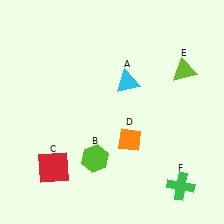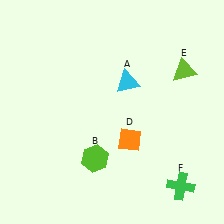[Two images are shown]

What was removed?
The red square (C) was removed in Image 2.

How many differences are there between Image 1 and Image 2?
There is 1 difference between the two images.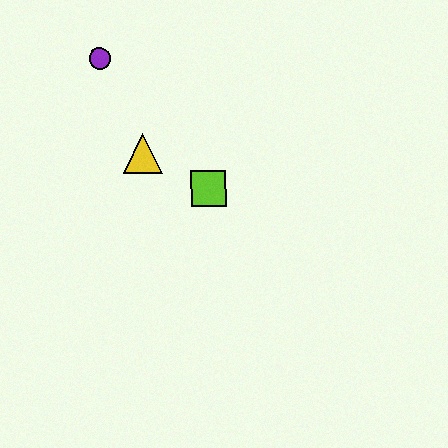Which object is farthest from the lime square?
The purple circle is farthest from the lime square.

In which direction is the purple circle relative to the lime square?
The purple circle is above the lime square.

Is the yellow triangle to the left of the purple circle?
No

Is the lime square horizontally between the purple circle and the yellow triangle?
No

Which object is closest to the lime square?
The yellow triangle is closest to the lime square.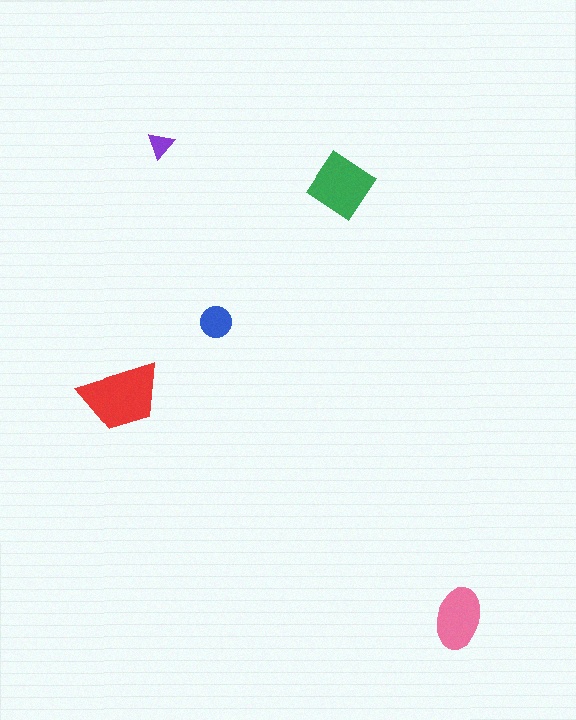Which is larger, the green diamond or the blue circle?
The green diamond.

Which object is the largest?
The red trapezoid.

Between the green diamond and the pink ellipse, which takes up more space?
The green diamond.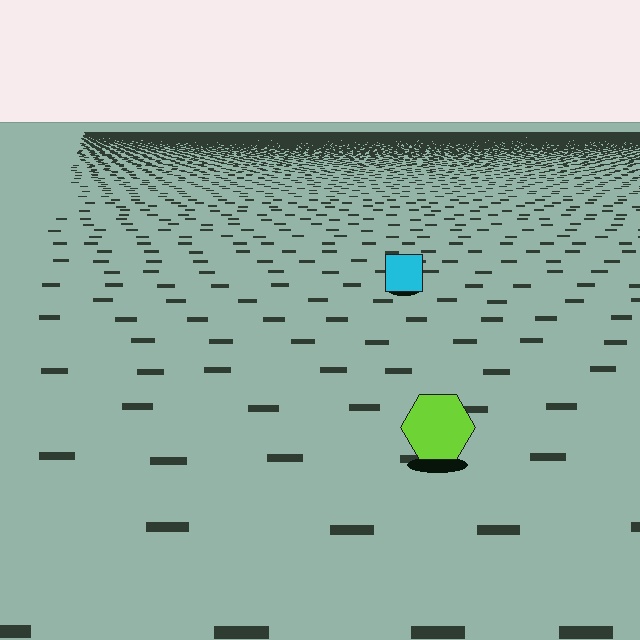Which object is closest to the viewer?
The lime hexagon is closest. The texture marks near it are larger and more spread out.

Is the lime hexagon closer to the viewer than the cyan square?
Yes. The lime hexagon is closer — you can tell from the texture gradient: the ground texture is coarser near it.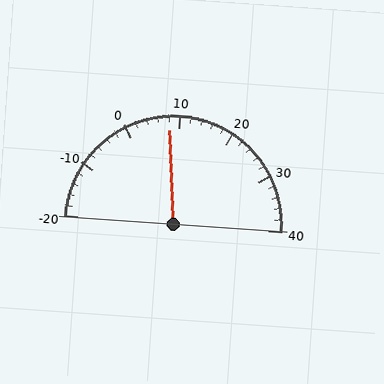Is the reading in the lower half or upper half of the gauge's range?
The reading is in the lower half of the range (-20 to 40).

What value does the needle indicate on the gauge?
The needle indicates approximately 8.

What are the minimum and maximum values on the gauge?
The gauge ranges from -20 to 40.